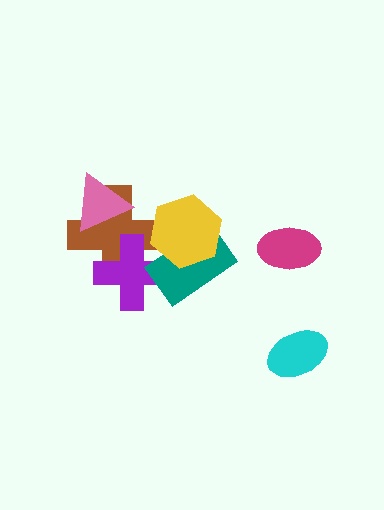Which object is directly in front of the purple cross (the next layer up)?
The teal rectangle is directly in front of the purple cross.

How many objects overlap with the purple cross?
3 objects overlap with the purple cross.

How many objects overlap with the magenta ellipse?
0 objects overlap with the magenta ellipse.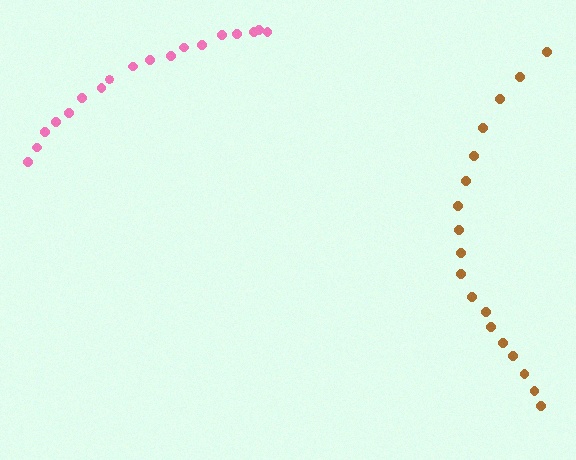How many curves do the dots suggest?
There are 2 distinct paths.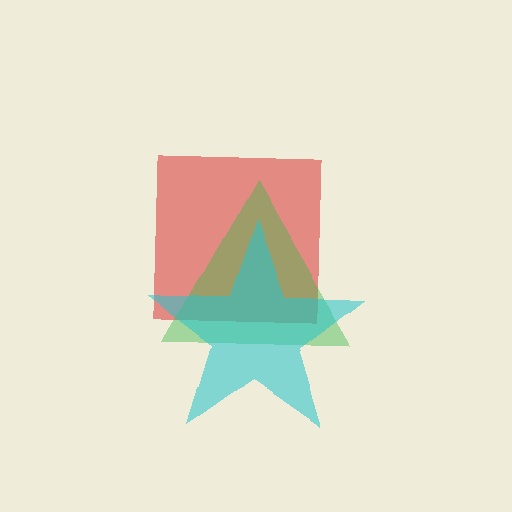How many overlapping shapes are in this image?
There are 3 overlapping shapes in the image.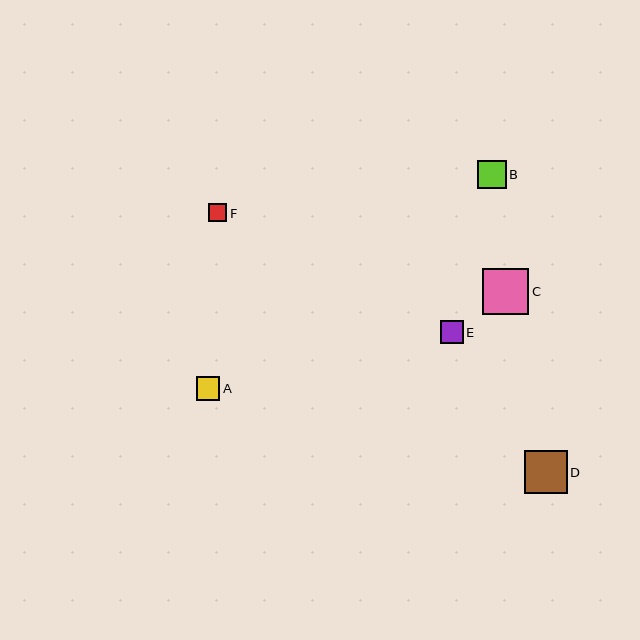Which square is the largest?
Square C is the largest with a size of approximately 46 pixels.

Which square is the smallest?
Square F is the smallest with a size of approximately 18 pixels.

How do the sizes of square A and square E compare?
Square A and square E are approximately the same size.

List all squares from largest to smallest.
From largest to smallest: C, D, B, A, E, F.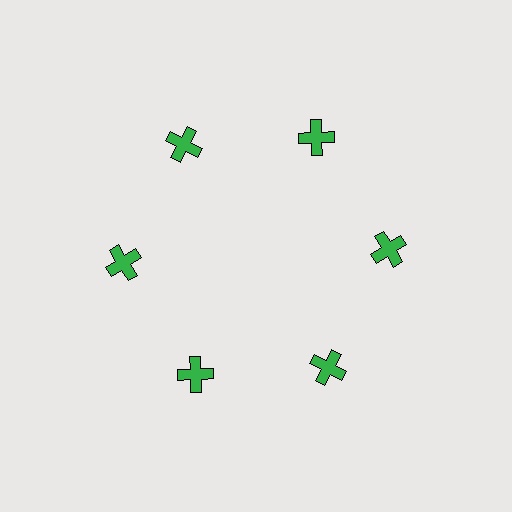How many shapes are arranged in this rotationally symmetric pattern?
There are 6 shapes, arranged in 6 groups of 1.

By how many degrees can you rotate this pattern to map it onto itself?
The pattern maps onto itself every 60 degrees of rotation.